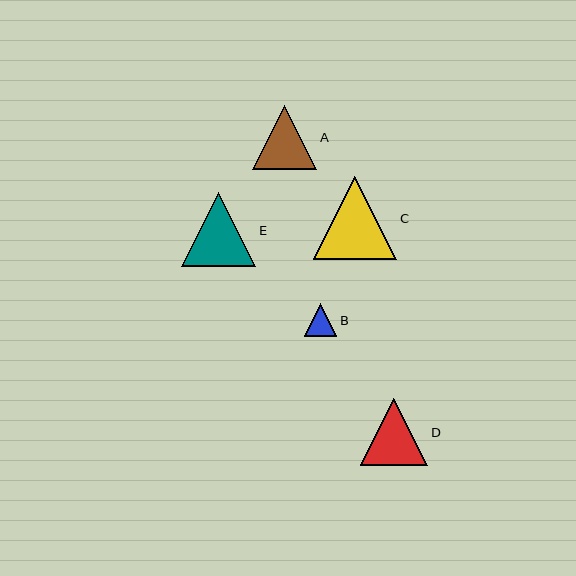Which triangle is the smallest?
Triangle B is the smallest with a size of approximately 33 pixels.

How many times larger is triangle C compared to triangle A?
Triangle C is approximately 1.3 times the size of triangle A.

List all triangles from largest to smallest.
From largest to smallest: C, E, D, A, B.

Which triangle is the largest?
Triangle C is the largest with a size of approximately 83 pixels.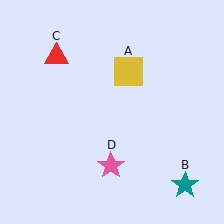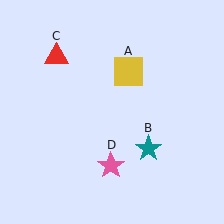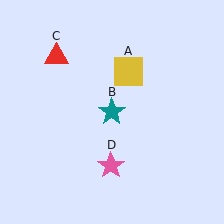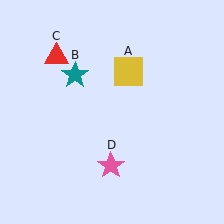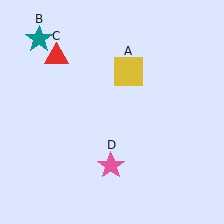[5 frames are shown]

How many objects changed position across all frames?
1 object changed position: teal star (object B).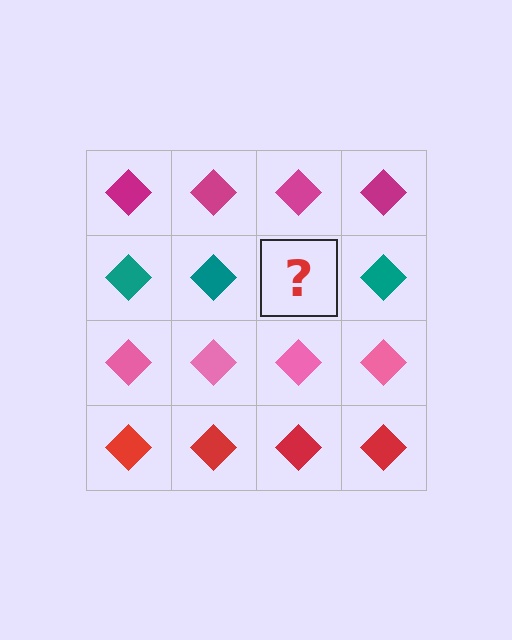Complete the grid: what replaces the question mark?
The question mark should be replaced with a teal diamond.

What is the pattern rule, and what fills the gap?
The rule is that each row has a consistent color. The gap should be filled with a teal diamond.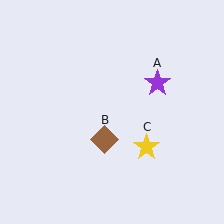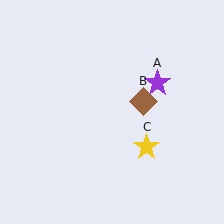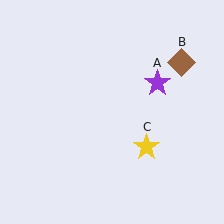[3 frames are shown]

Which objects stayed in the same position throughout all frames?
Purple star (object A) and yellow star (object C) remained stationary.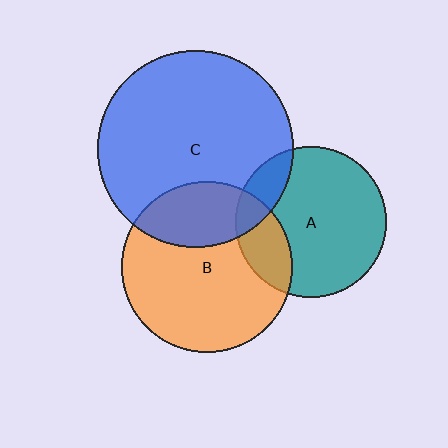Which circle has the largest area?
Circle C (blue).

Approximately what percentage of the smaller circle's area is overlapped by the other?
Approximately 15%.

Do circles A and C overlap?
Yes.